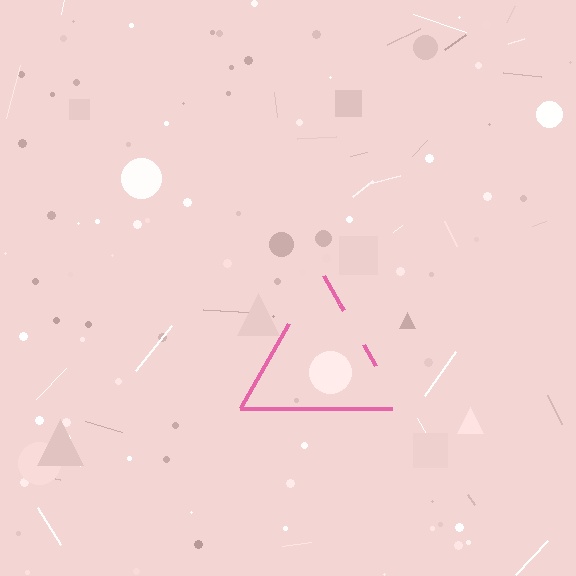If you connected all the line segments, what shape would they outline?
They would outline a triangle.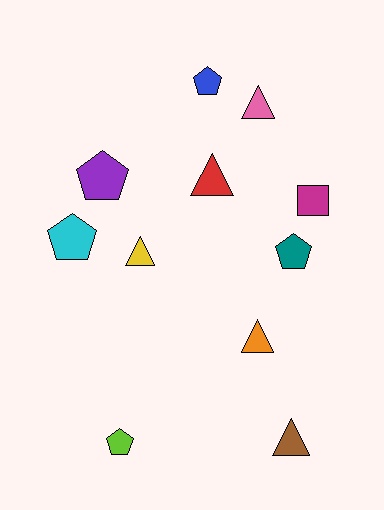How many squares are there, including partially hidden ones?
There is 1 square.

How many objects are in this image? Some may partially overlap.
There are 11 objects.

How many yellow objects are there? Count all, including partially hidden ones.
There is 1 yellow object.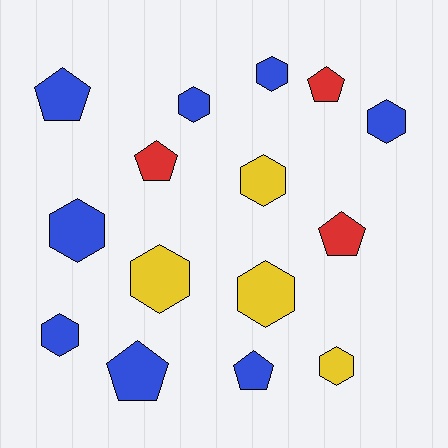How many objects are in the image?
There are 15 objects.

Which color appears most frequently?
Blue, with 8 objects.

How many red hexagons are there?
There are no red hexagons.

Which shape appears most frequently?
Hexagon, with 9 objects.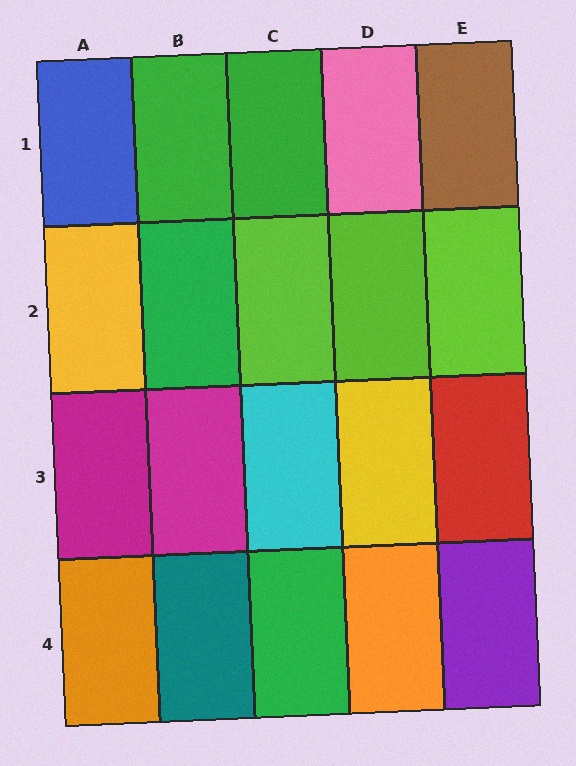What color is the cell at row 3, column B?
Magenta.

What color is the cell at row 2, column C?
Lime.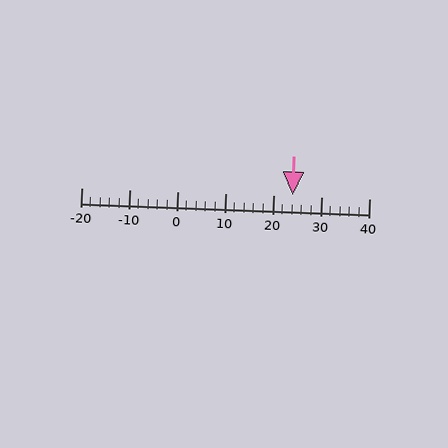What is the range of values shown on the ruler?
The ruler shows values from -20 to 40.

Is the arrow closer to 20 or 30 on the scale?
The arrow is closer to 20.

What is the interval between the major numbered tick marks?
The major tick marks are spaced 10 units apart.